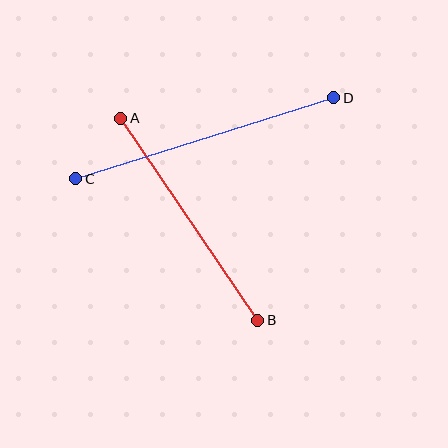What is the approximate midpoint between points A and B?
The midpoint is at approximately (189, 219) pixels.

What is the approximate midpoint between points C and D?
The midpoint is at approximately (205, 138) pixels.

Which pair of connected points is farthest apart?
Points C and D are farthest apart.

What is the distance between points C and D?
The distance is approximately 270 pixels.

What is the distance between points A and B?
The distance is approximately 244 pixels.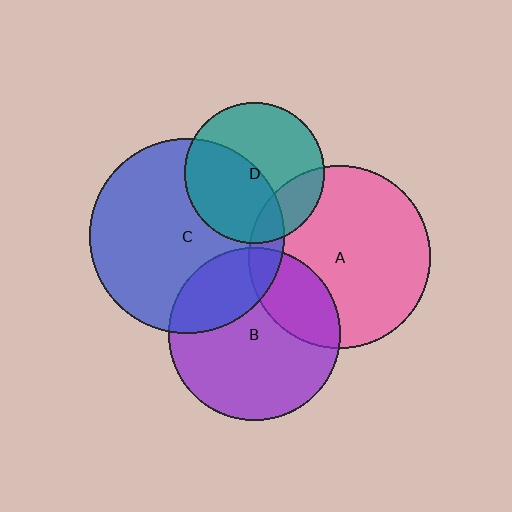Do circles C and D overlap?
Yes.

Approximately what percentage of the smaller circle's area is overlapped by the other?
Approximately 45%.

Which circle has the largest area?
Circle C (blue).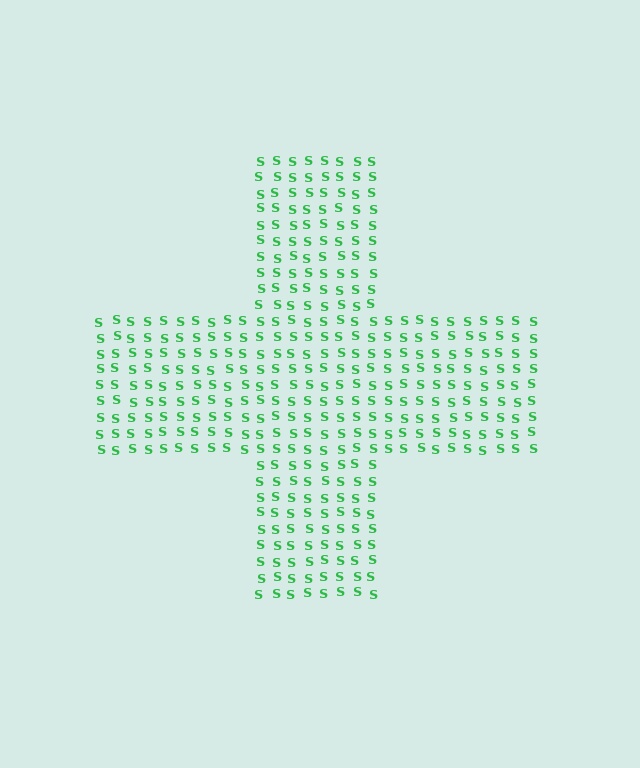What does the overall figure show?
The overall figure shows a cross.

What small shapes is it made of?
It is made of small letter S's.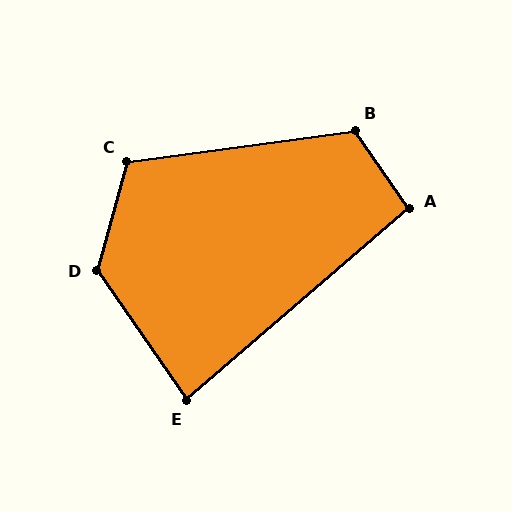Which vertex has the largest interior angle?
D, at approximately 130 degrees.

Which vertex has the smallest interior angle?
E, at approximately 84 degrees.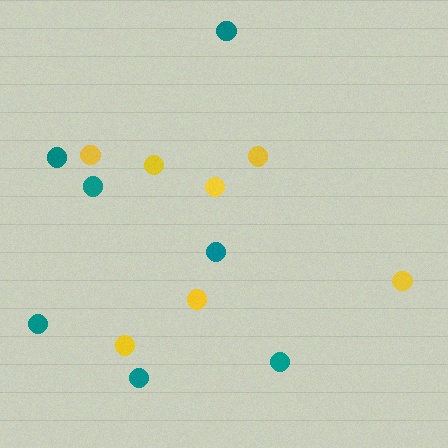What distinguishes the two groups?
There are 2 groups: one group of yellow circles (7) and one group of teal circles (7).